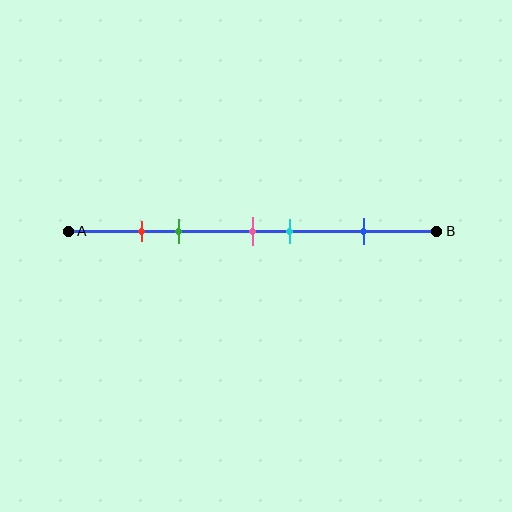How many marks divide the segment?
There are 5 marks dividing the segment.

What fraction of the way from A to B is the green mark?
The green mark is approximately 30% (0.3) of the way from A to B.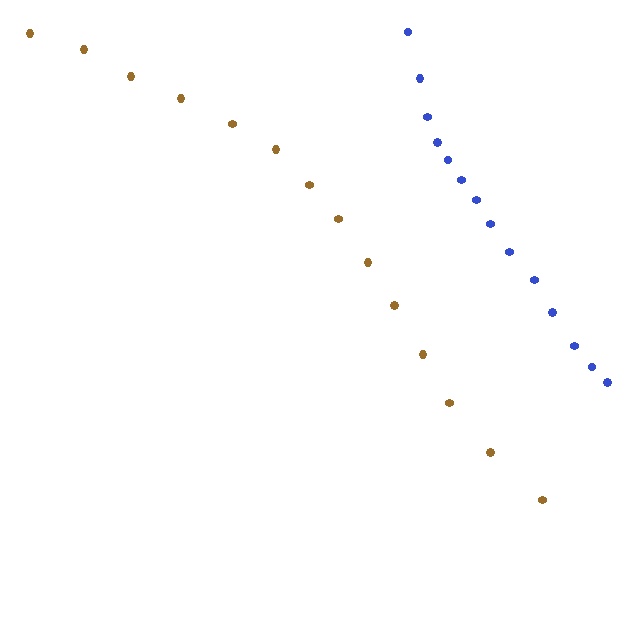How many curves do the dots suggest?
There are 2 distinct paths.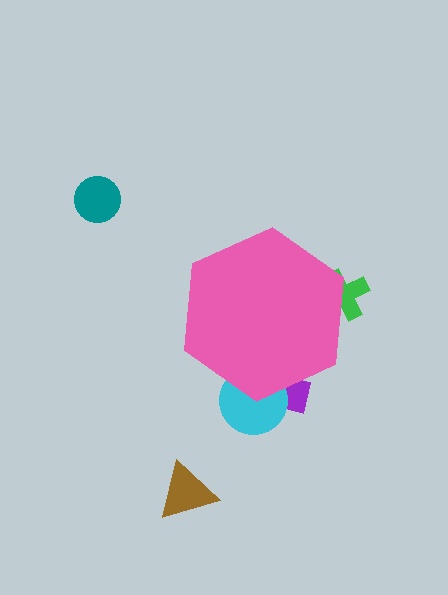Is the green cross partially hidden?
Yes, the green cross is partially hidden behind the pink hexagon.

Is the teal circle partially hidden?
No, the teal circle is fully visible.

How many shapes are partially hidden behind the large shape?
3 shapes are partially hidden.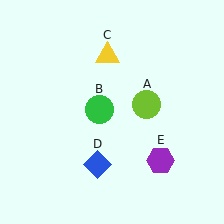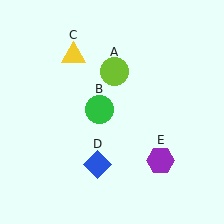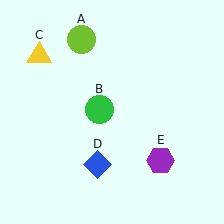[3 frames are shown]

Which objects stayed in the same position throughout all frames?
Green circle (object B) and blue diamond (object D) and purple hexagon (object E) remained stationary.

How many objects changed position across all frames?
2 objects changed position: lime circle (object A), yellow triangle (object C).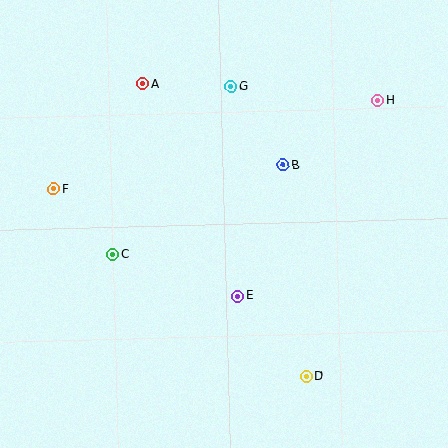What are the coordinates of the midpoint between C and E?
The midpoint between C and E is at (175, 275).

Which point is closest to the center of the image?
Point E at (238, 296) is closest to the center.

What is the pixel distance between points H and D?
The distance between H and D is 285 pixels.